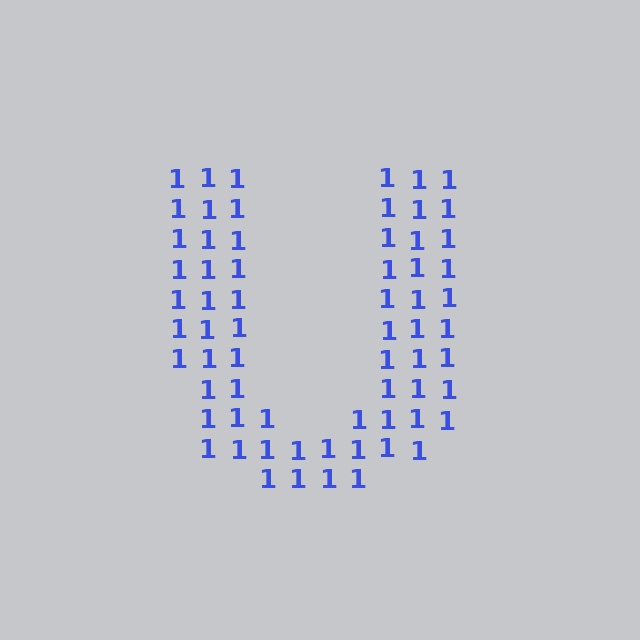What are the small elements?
The small elements are digit 1's.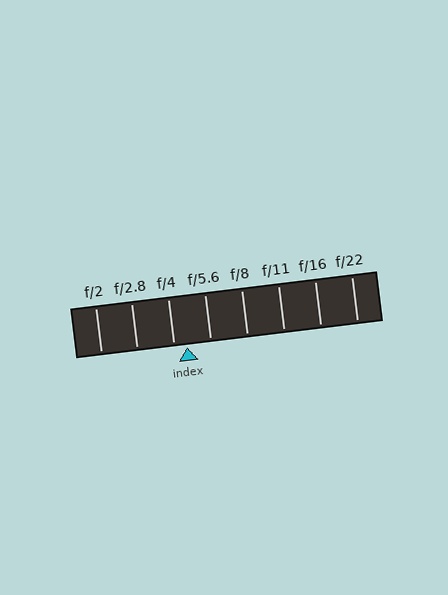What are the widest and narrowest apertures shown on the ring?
The widest aperture shown is f/2 and the narrowest is f/22.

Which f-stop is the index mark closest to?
The index mark is closest to f/4.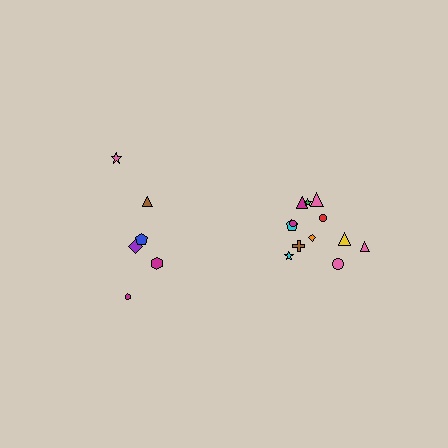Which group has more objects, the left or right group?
The right group.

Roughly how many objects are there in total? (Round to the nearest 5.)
Roughly 20 objects in total.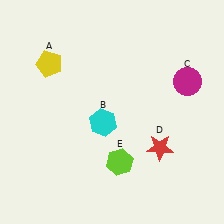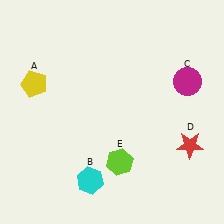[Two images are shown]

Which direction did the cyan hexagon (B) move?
The cyan hexagon (B) moved down.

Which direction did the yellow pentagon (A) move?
The yellow pentagon (A) moved down.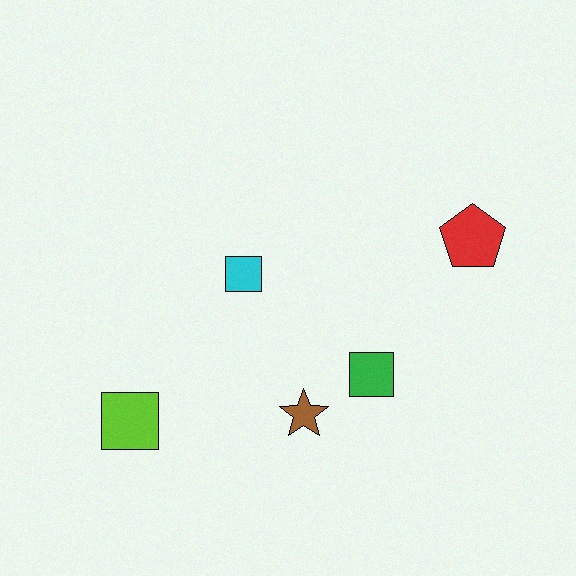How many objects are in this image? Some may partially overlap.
There are 5 objects.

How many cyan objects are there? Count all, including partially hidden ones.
There is 1 cyan object.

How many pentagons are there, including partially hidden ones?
There is 1 pentagon.